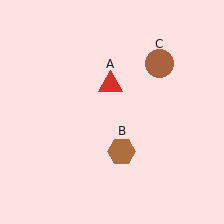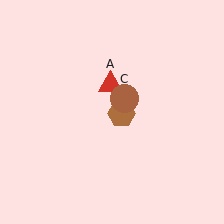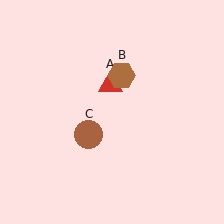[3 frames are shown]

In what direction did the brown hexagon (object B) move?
The brown hexagon (object B) moved up.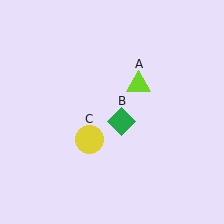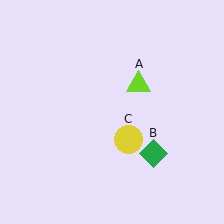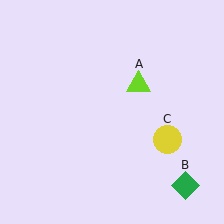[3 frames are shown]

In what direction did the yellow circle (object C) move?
The yellow circle (object C) moved right.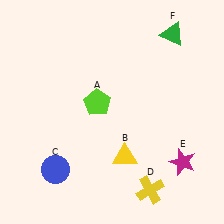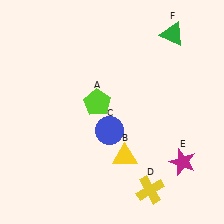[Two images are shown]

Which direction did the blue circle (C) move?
The blue circle (C) moved right.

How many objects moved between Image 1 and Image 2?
1 object moved between the two images.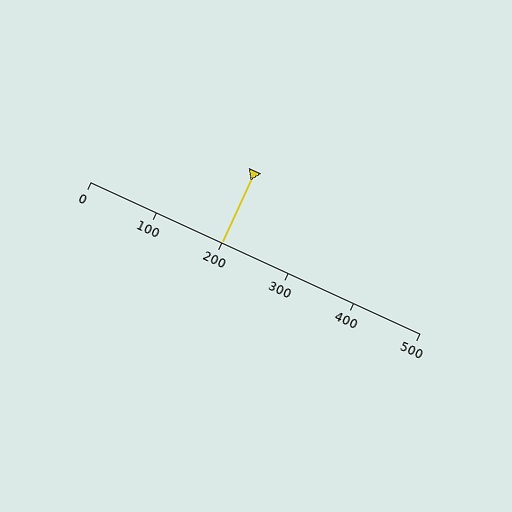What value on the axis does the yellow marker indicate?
The marker indicates approximately 200.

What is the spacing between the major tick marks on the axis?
The major ticks are spaced 100 apart.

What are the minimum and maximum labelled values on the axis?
The axis runs from 0 to 500.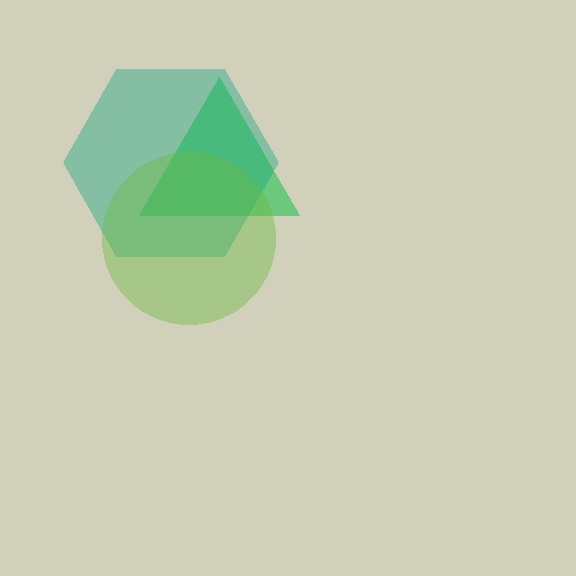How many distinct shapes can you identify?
There are 3 distinct shapes: a green triangle, a teal hexagon, a lime circle.